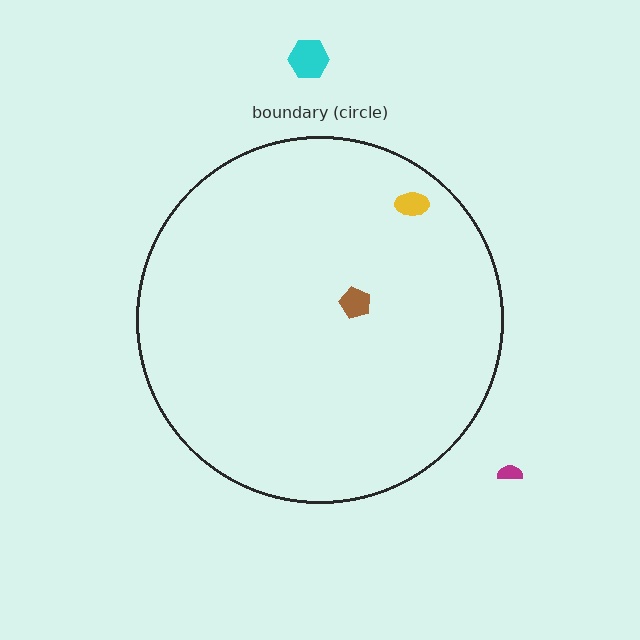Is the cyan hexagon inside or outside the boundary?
Outside.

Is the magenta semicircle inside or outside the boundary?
Outside.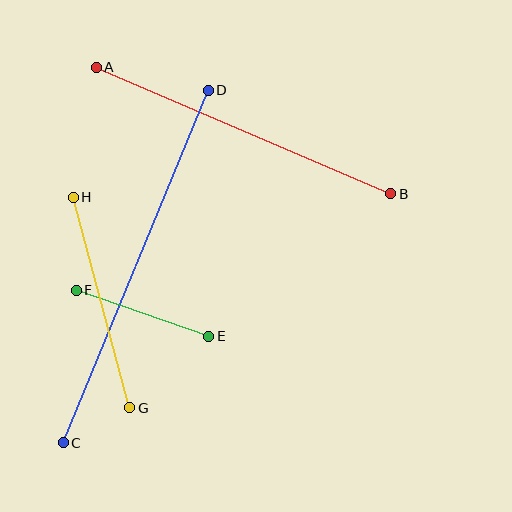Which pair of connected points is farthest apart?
Points C and D are farthest apart.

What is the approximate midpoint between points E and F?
The midpoint is at approximately (142, 313) pixels.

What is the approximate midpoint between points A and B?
The midpoint is at approximately (243, 131) pixels.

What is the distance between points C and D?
The distance is approximately 381 pixels.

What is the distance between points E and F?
The distance is approximately 140 pixels.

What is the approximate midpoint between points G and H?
The midpoint is at approximately (101, 303) pixels.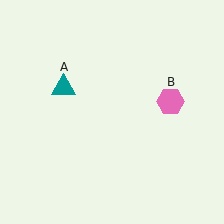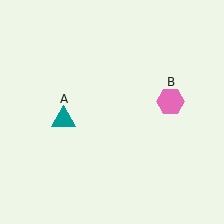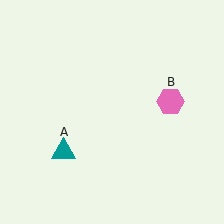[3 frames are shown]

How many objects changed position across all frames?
1 object changed position: teal triangle (object A).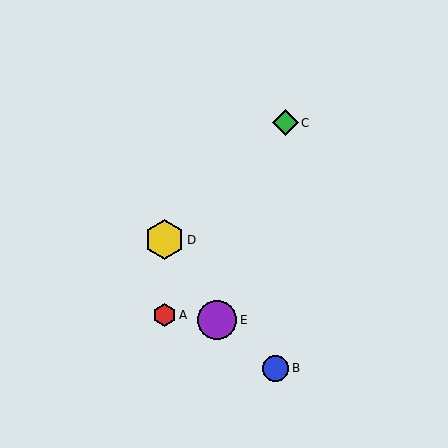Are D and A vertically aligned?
Yes, both are at x≈165.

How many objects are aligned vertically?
2 objects (A, D) are aligned vertically.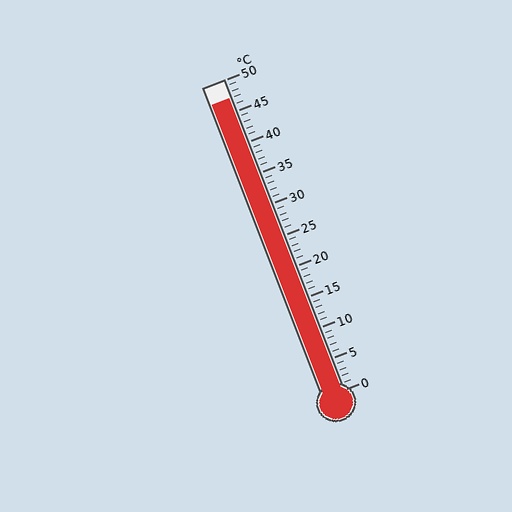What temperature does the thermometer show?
The thermometer shows approximately 47°C.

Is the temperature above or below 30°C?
The temperature is above 30°C.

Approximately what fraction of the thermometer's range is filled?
The thermometer is filled to approximately 95% of its range.